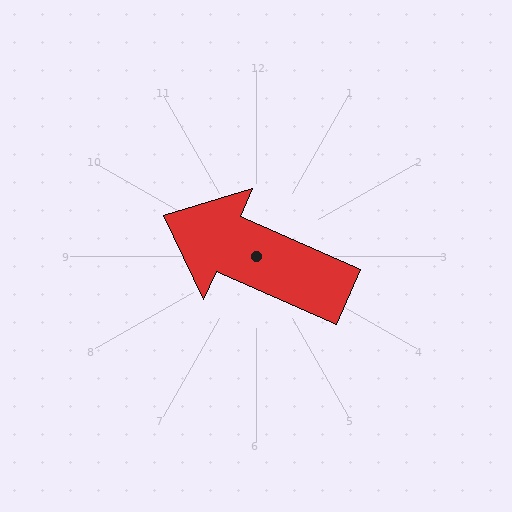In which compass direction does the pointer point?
Northwest.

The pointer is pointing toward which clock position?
Roughly 10 o'clock.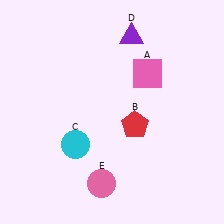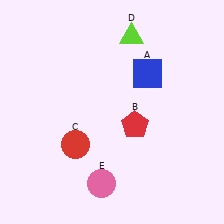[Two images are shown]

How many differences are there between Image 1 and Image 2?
There are 3 differences between the two images.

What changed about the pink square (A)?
In Image 1, A is pink. In Image 2, it changed to blue.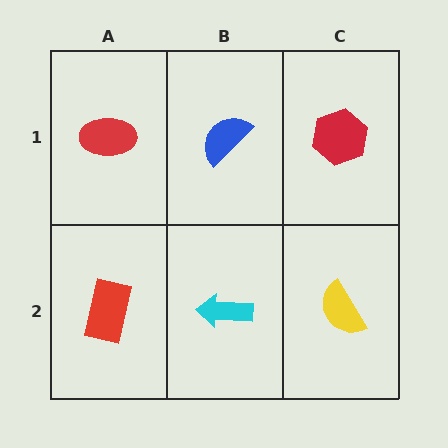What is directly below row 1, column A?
A red rectangle.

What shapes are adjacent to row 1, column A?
A red rectangle (row 2, column A), a blue semicircle (row 1, column B).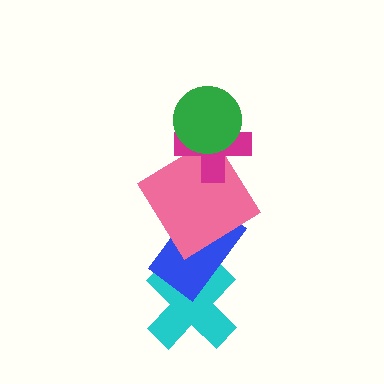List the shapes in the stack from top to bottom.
From top to bottom: the green circle, the magenta cross, the pink diamond, the blue rectangle, the cyan cross.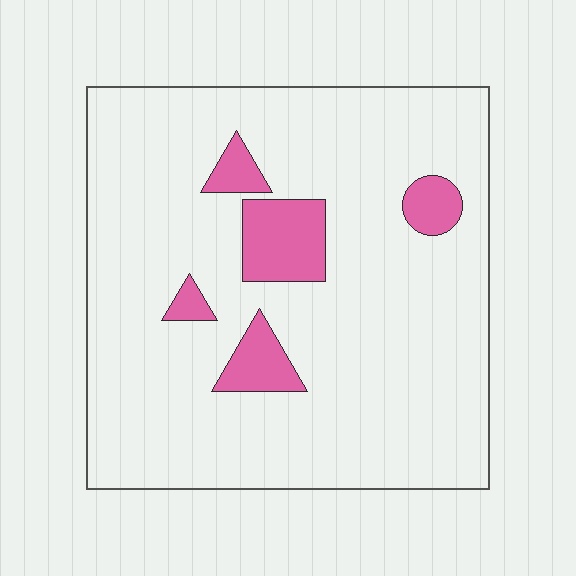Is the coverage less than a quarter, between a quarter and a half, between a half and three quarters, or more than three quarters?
Less than a quarter.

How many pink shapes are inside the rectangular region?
5.